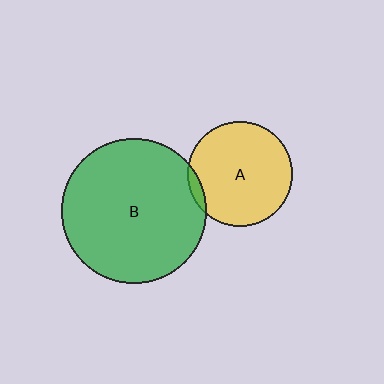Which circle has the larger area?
Circle B (green).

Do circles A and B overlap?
Yes.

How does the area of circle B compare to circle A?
Approximately 1.9 times.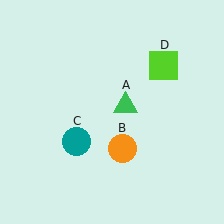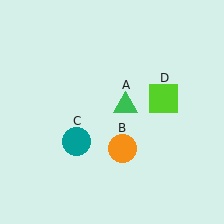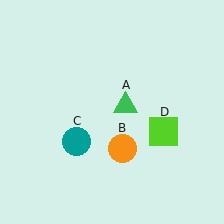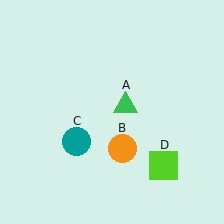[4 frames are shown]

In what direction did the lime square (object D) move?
The lime square (object D) moved down.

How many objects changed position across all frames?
1 object changed position: lime square (object D).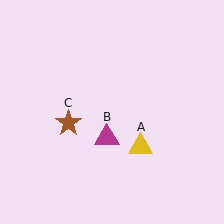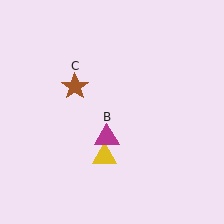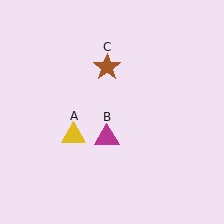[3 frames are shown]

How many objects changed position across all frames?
2 objects changed position: yellow triangle (object A), brown star (object C).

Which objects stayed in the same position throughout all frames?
Magenta triangle (object B) remained stationary.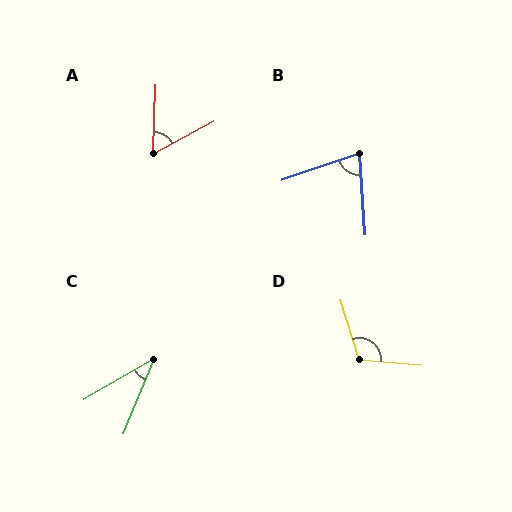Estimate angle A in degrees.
Approximately 60 degrees.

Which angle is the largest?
D, at approximately 113 degrees.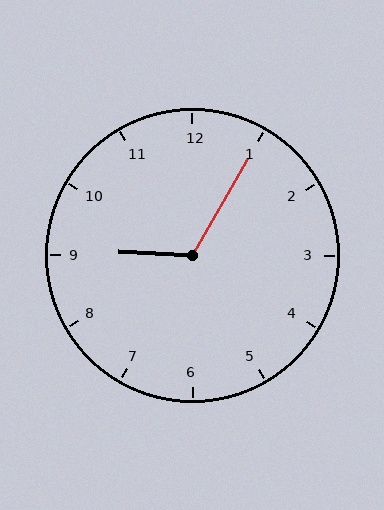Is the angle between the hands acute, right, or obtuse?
It is obtuse.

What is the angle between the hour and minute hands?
Approximately 118 degrees.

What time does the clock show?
9:05.